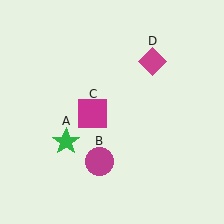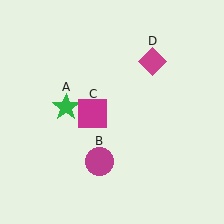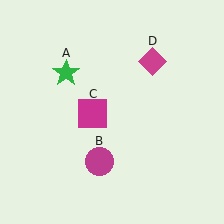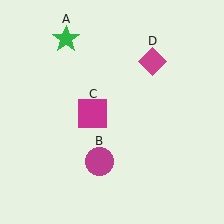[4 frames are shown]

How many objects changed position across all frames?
1 object changed position: green star (object A).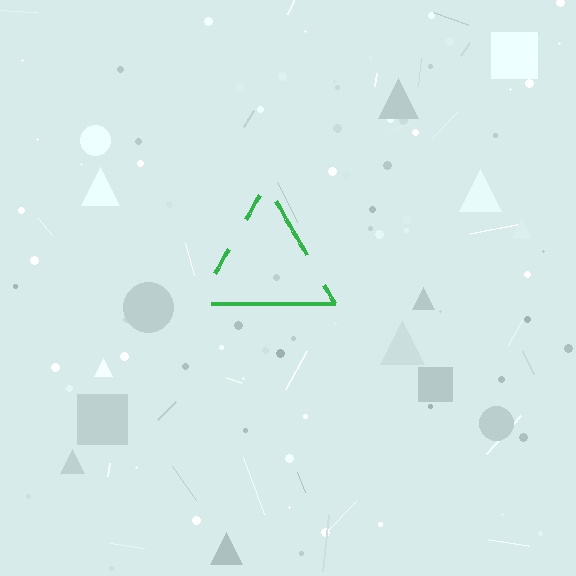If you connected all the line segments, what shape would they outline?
They would outline a triangle.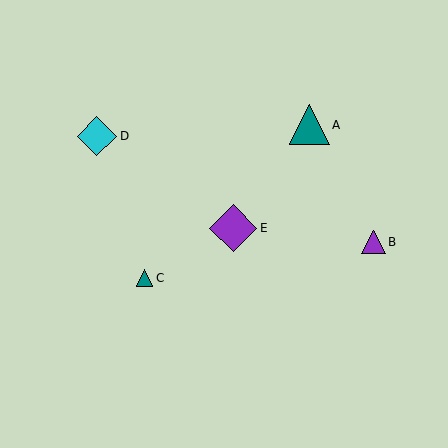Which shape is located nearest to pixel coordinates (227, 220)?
The purple diamond (labeled E) at (233, 228) is nearest to that location.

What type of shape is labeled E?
Shape E is a purple diamond.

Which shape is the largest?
The purple diamond (labeled E) is the largest.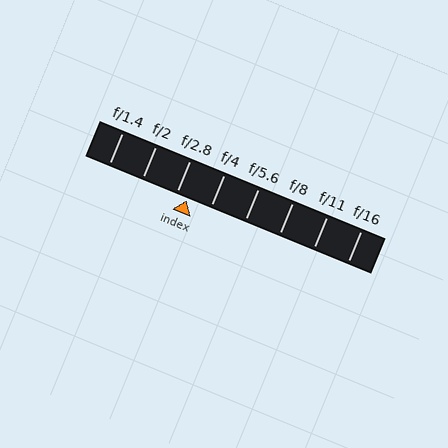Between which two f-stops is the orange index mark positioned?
The index mark is between f/2.8 and f/4.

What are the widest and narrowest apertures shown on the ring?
The widest aperture shown is f/1.4 and the narrowest is f/16.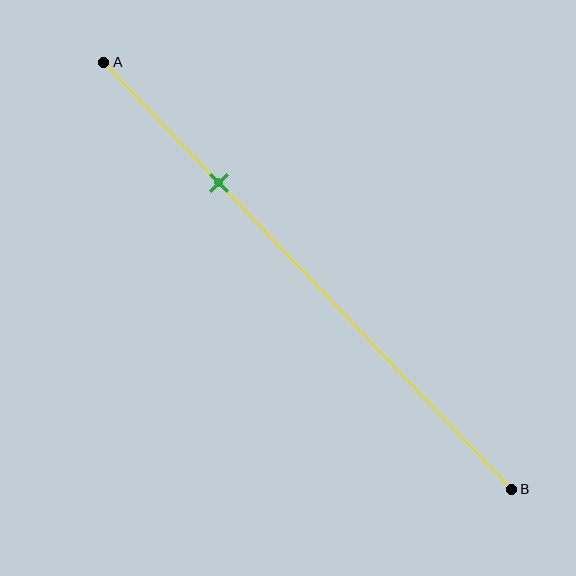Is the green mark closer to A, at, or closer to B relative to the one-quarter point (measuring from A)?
The green mark is closer to point B than the one-quarter point of segment AB.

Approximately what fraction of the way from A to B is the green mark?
The green mark is approximately 30% of the way from A to B.